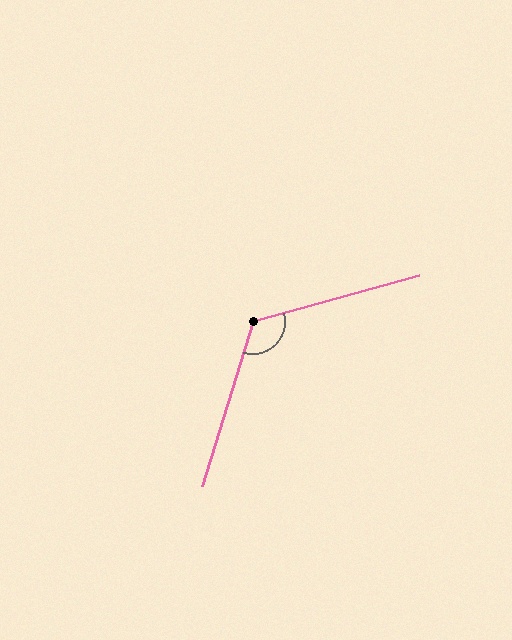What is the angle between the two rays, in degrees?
Approximately 123 degrees.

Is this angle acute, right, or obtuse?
It is obtuse.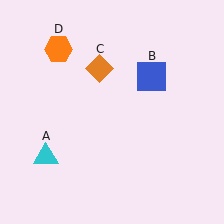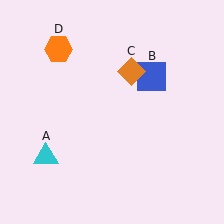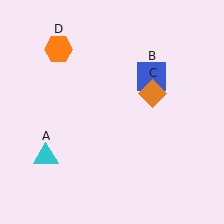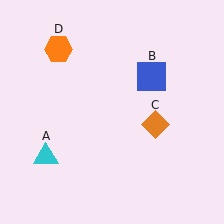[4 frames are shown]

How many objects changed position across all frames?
1 object changed position: orange diamond (object C).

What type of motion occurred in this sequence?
The orange diamond (object C) rotated clockwise around the center of the scene.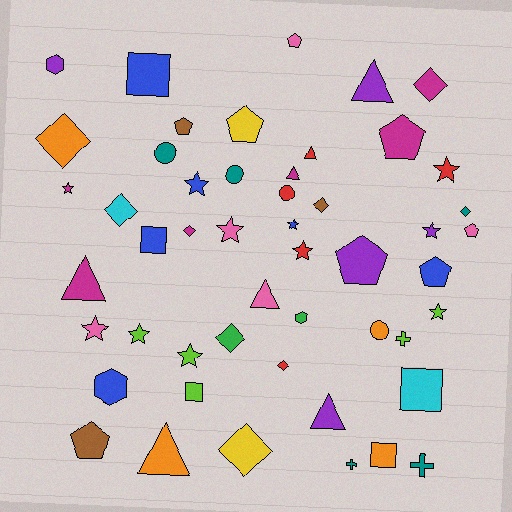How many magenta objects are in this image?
There are 6 magenta objects.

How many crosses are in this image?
There are 3 crosses.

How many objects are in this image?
There are 50 objects.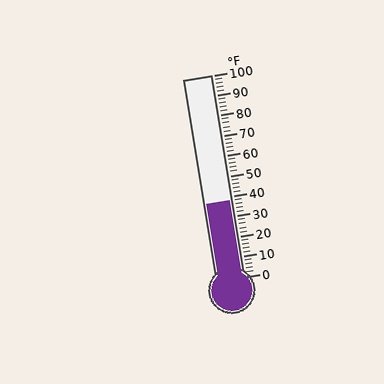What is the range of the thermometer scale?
The thermometer scale ranges from 0°F to 100°F.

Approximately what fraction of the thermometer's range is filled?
The thermometer is filled to approximately 40% of its range.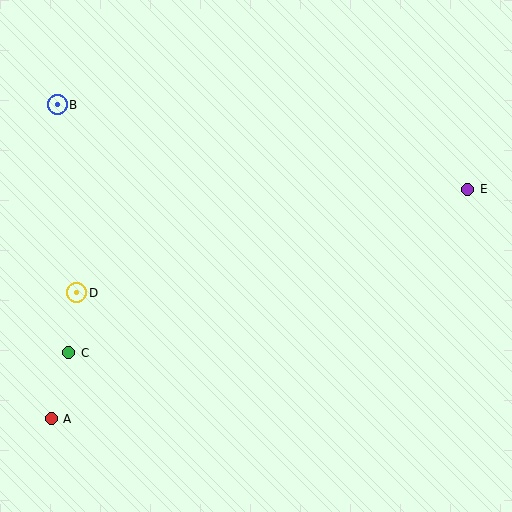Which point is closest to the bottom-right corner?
Point E is closest to the bottom-right corner.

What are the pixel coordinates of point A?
Point A is at (51, 419).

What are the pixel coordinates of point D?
Point D is at (77, 293).